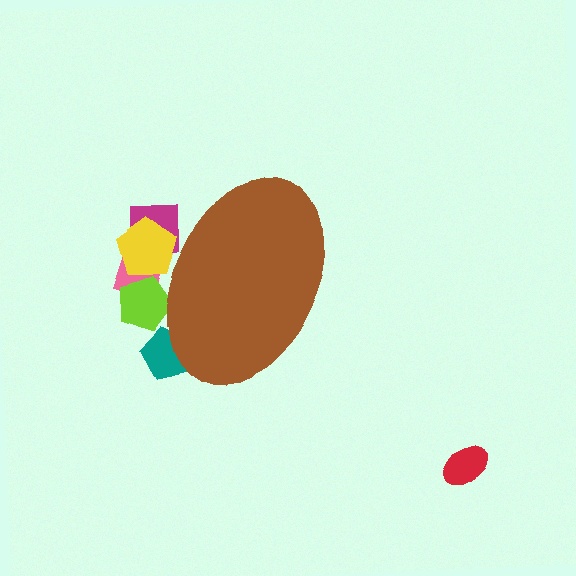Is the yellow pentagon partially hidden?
Yes, the yellow pentagon is partially hidden behind the brown ellipse.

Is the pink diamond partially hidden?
Yes, the pink diamond is partially hidden behind the brown ellipse.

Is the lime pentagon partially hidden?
Yes, the lime pentagon is partially hidden behind the brown ellipse.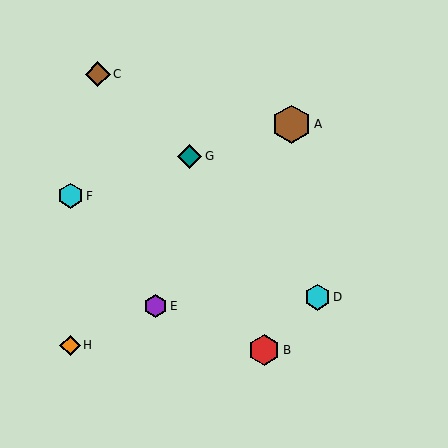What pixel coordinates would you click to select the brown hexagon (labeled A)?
Click at (292, 124) to select the brown hexagon A.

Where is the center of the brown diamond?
The center of the brown diamond is at (98, 74).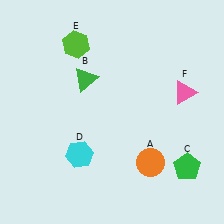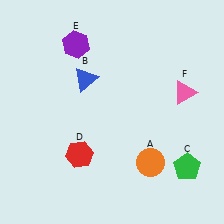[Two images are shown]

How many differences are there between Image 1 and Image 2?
There are 3 differences between the two images.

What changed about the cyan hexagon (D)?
In Image 1, D is cyan. In Image 2, it changed to red.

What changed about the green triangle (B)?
In Image 1, B is green. In Image 2, it changed to blue.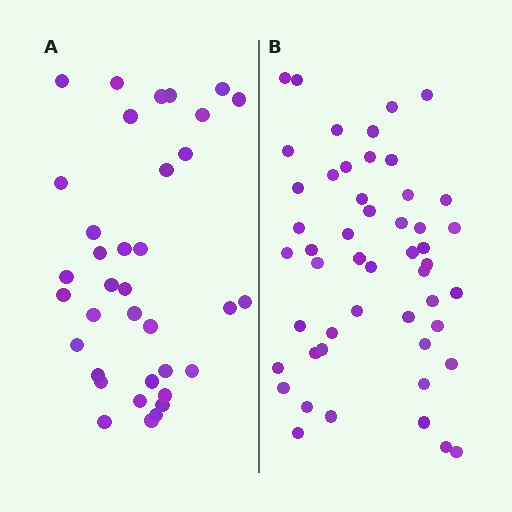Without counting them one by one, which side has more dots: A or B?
Region B (the right region) has more dots.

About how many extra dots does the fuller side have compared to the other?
Region B has approximately 15 more dots than region A.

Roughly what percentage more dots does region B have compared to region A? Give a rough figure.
About 40% more.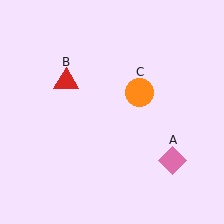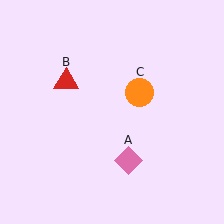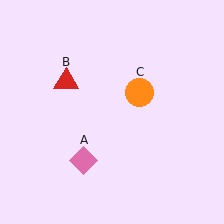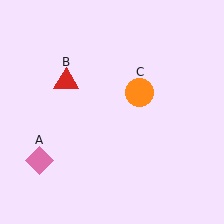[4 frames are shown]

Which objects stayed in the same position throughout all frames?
Red triangle (object B) and orange circle (object C) remained stationary.